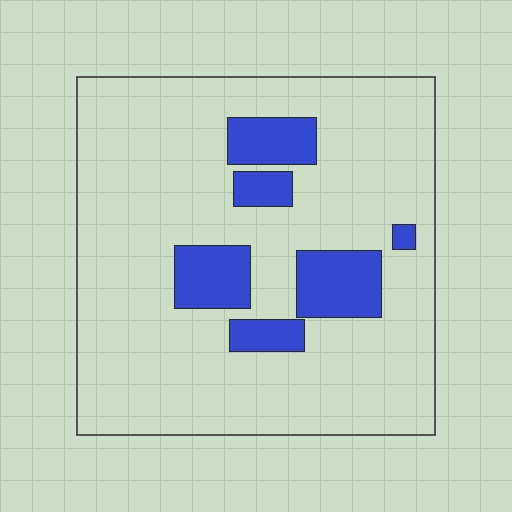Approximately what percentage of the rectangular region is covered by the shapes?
Approximately 15%.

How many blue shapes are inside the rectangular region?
6.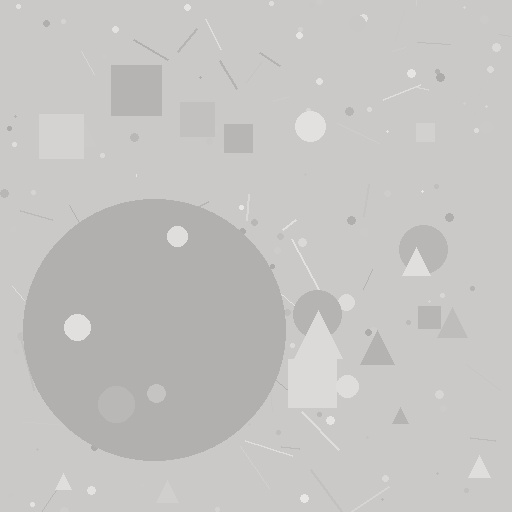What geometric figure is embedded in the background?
A circle is embedded in the background.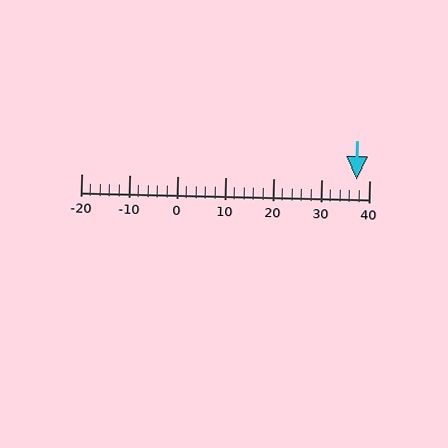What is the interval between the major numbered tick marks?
The major tick marks are spaced 10 units apart.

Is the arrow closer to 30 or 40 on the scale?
The arrow is closer to 40.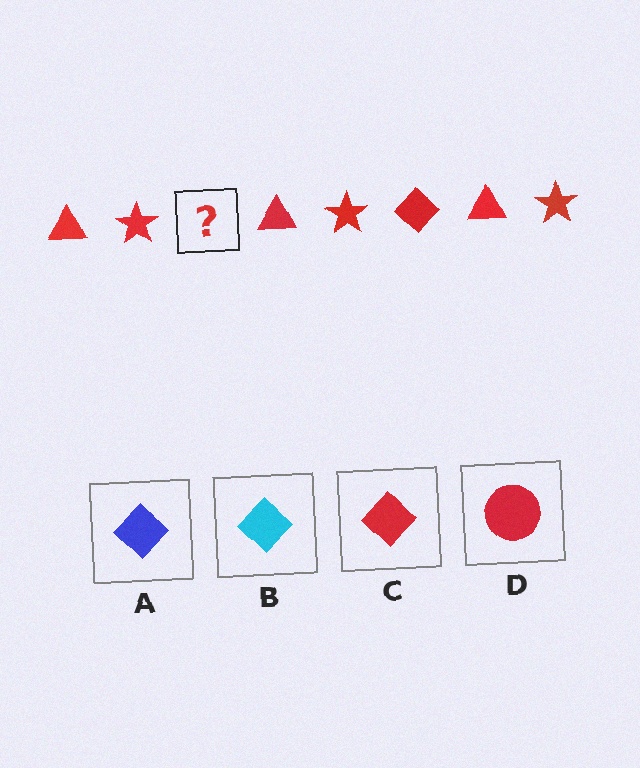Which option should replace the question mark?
Option C.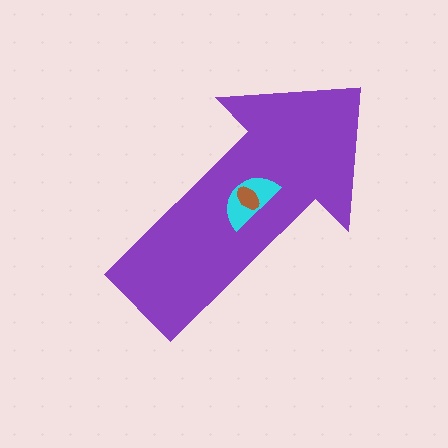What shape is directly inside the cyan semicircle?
The brown ellipse.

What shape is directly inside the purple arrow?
The cyan semicircle.